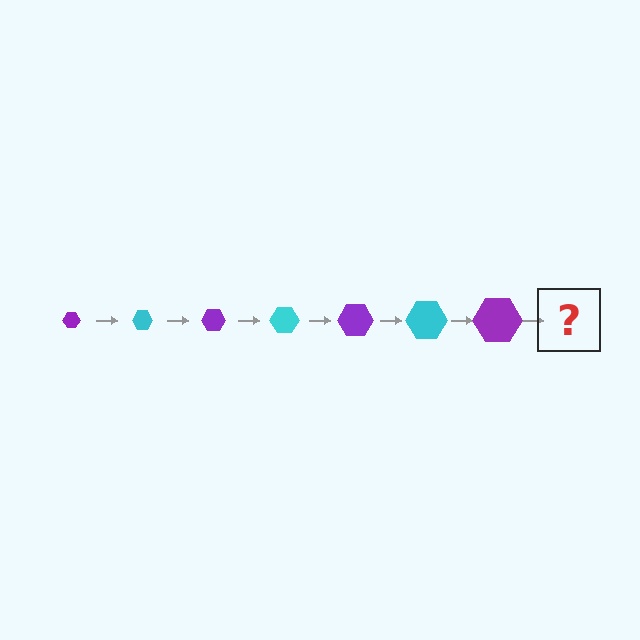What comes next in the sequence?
The next element should be a cyan hexagon, larger than the previous one.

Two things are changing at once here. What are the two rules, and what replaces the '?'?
The two rules are that the hexagon grows larger each step and the color cycles through purple and cyan. The '?' should be a cyan hexagon, larger than the previous one.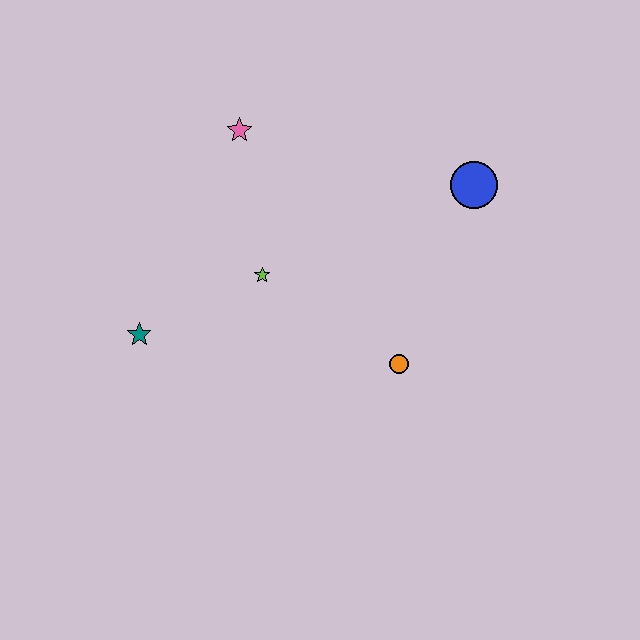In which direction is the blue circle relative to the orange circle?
The blue circle is above the orange circle.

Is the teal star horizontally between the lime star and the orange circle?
No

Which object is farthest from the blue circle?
The teal star is farthest from the blue circle.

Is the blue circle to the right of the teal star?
Yes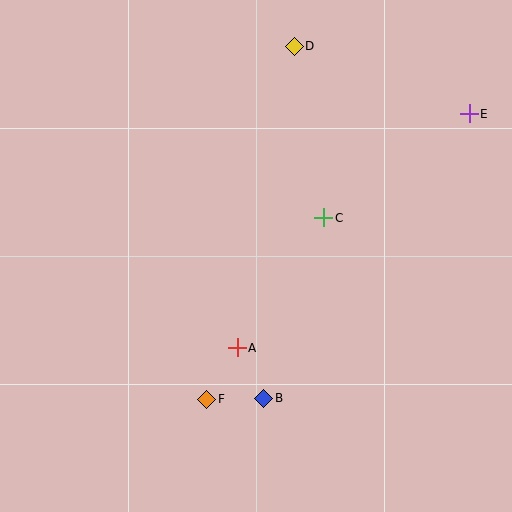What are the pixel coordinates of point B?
Point B is at (264, 398).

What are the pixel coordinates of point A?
Point A is at (237, 348).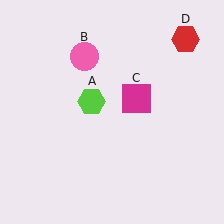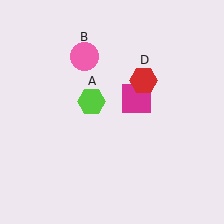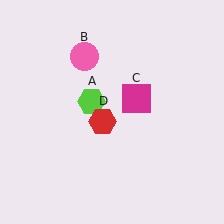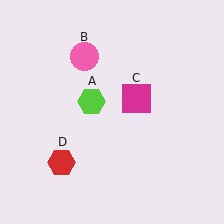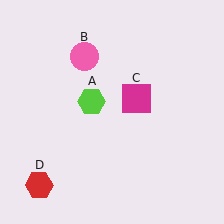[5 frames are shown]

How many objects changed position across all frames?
1 object changed position: red hexagon (object D).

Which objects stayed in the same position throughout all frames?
Lime hexagon (object A) and pink circle (object B) and magenta square (object C) remained stationary.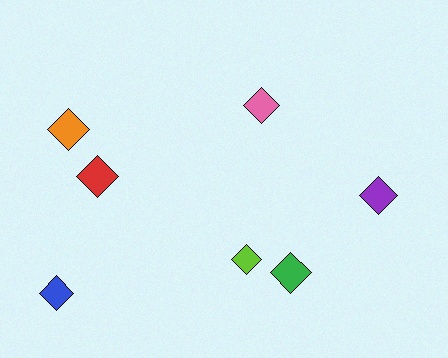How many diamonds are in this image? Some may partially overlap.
There are 7 diamonds.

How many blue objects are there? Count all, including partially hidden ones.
There is 1 blue object.